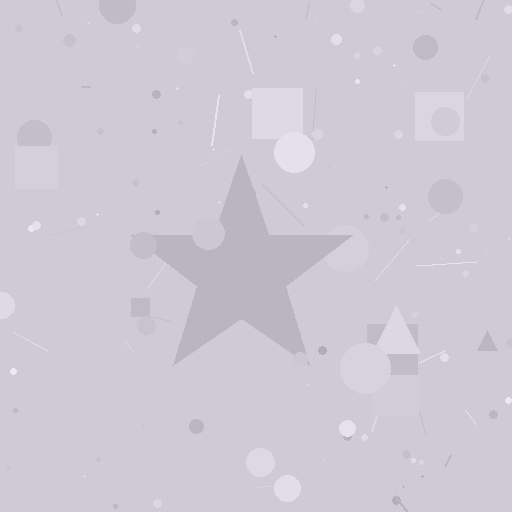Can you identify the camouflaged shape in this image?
The camouflaged shape is a star.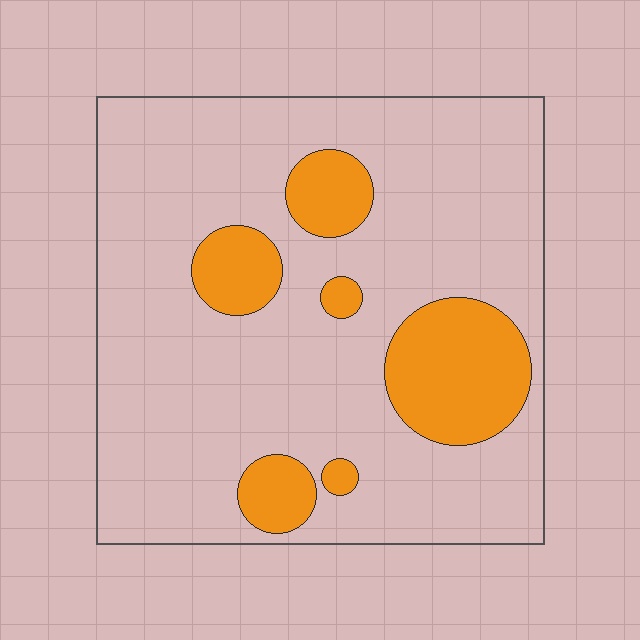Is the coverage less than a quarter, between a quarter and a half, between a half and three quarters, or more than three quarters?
Less than a quarter.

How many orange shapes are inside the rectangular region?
6.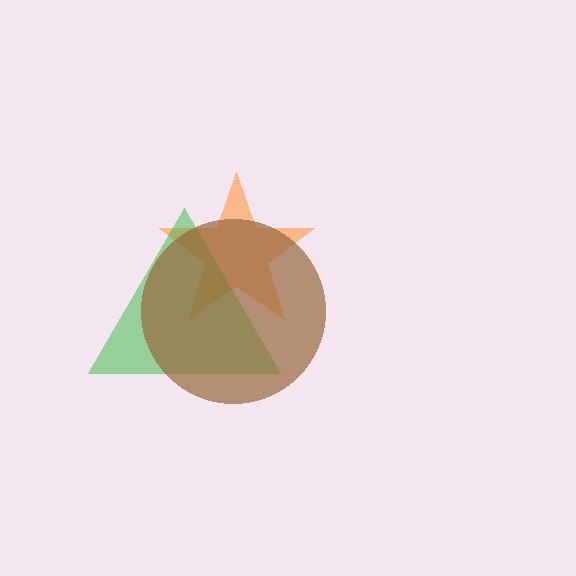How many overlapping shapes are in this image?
There are 3 overlapping shapes in the image.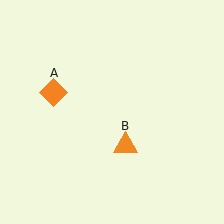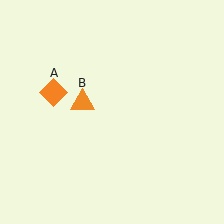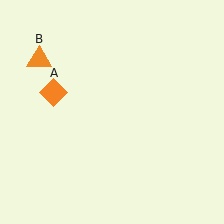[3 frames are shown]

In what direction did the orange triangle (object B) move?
The orange triangle (object B) moved up and to the left.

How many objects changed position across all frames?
1 object changed position: orange triangle (object B).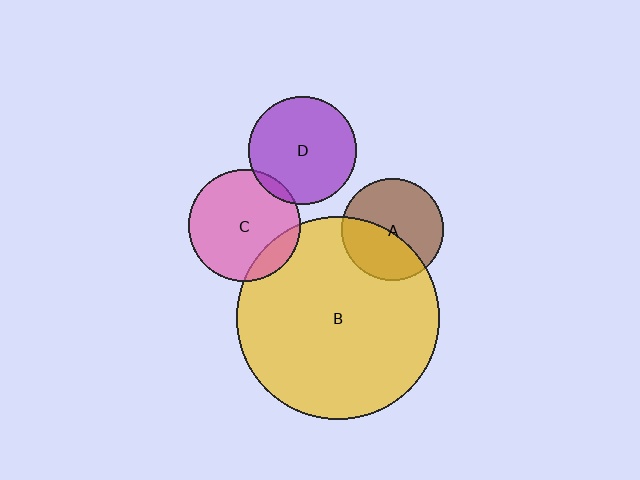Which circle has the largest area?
Circle B (yellow).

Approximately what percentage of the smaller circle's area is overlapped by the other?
Approximately 5%.